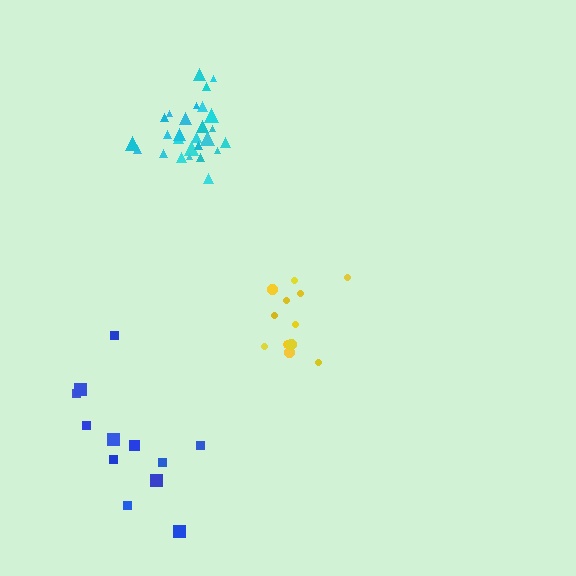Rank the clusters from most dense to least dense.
cyan, yellow, blue.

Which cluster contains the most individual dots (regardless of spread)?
Cyan (27).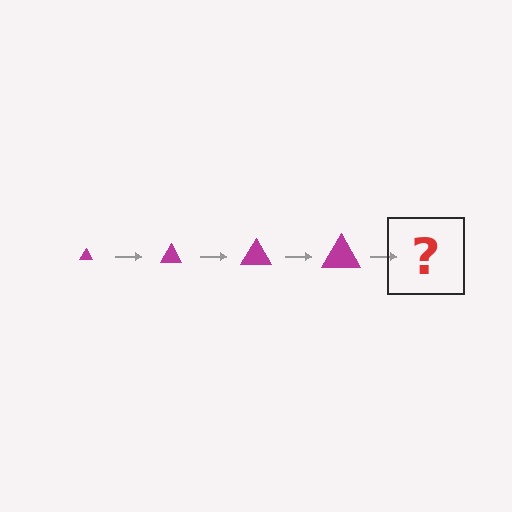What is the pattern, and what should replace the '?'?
The pattern is that the triangle gets progressively larger each step. The '?' should be a magenta triangle, larger than the previous one.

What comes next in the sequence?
The next element should be a magenta triangle, larger than the previous one.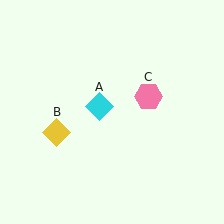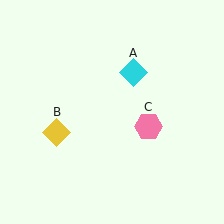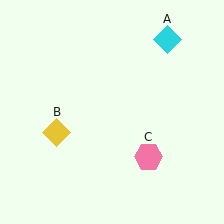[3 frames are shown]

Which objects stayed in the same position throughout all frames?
Yellow diamond (object B) remained stationary.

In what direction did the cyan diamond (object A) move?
The cyan diamond (object A) moved up and to the right.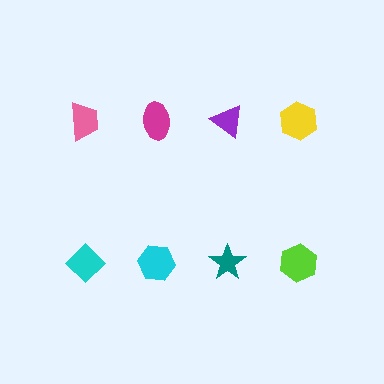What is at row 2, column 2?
A cyan hexagon.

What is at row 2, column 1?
A cyan diamond.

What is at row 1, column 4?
A yellow hexagon.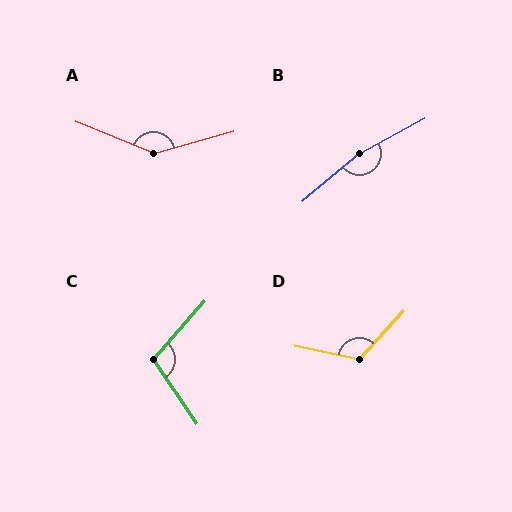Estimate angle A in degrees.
Approximately 142 degrees.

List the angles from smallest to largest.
C (104°), D (121°), A (142°), B (168°).